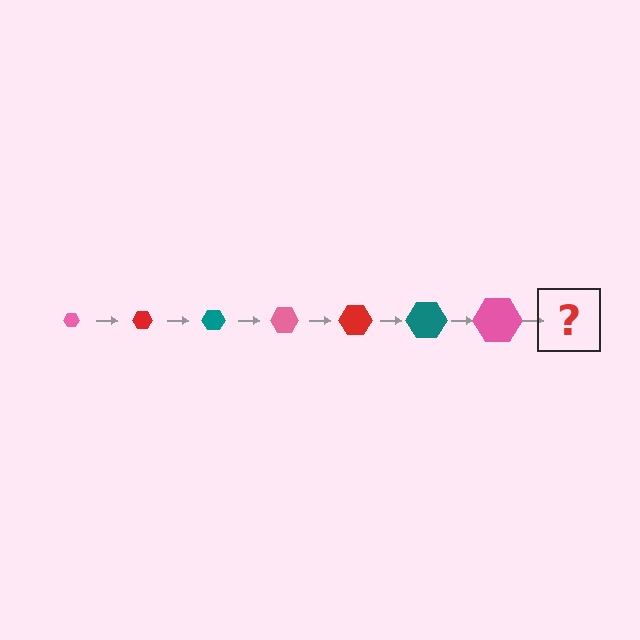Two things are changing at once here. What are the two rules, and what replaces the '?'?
The two rules are that the hexagon grows larger each step and the color cycles through pink, red, and teal. The '?' should be a red hexagon, larger than the previous one.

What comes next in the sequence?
The next element should be a red hexagon, larger than the previous one.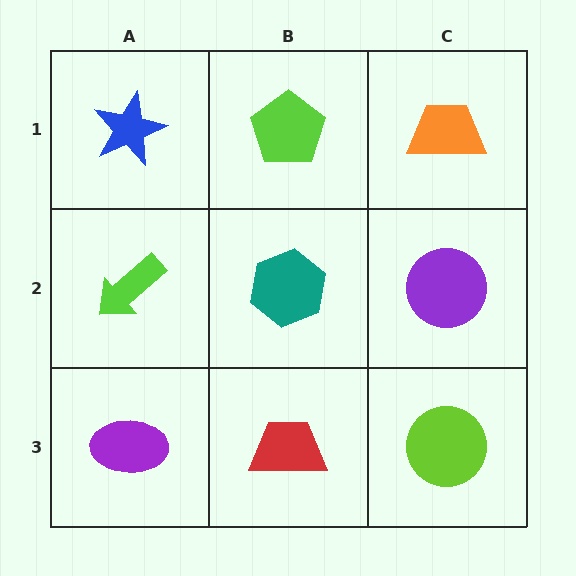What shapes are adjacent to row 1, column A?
A lime arrow (row 2, column A), a lime pentagon (row 1, column B).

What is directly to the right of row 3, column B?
A lime circle.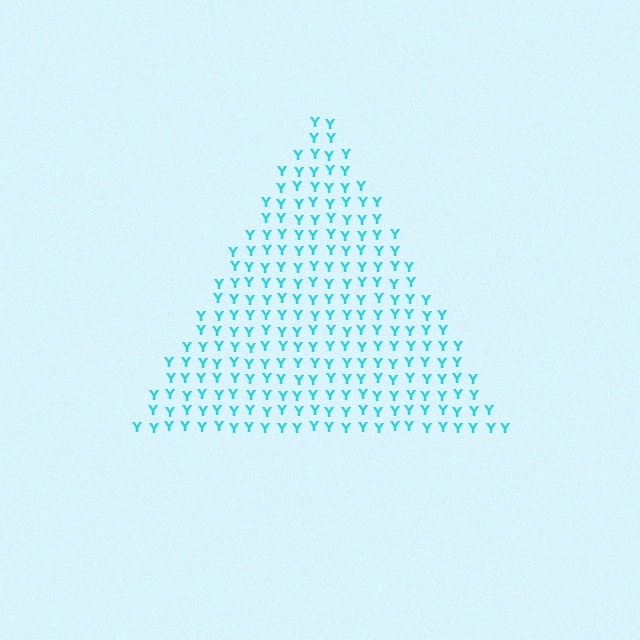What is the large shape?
The large shape is a triangle.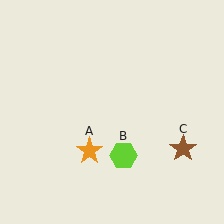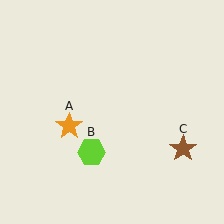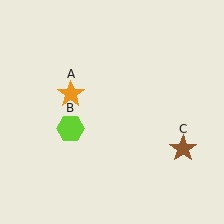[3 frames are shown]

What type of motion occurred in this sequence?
The orange star (object A), lime hexagon (object B) rotated clockwise around the center of the scene.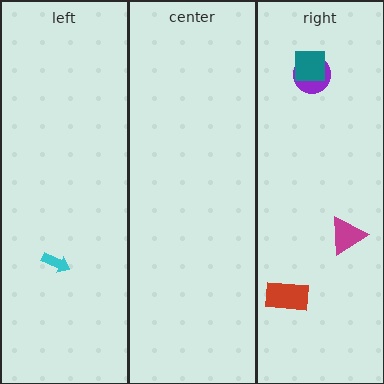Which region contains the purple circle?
The right region.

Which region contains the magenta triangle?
The right region.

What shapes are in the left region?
The cyan arrow.